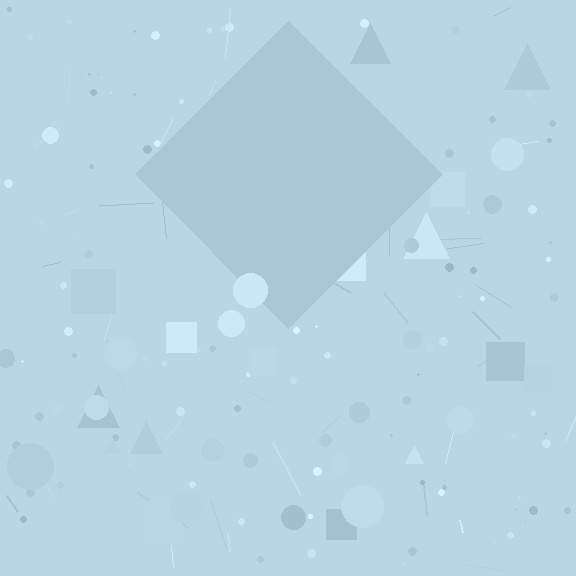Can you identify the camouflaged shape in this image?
The camouflaged shape is a diamond.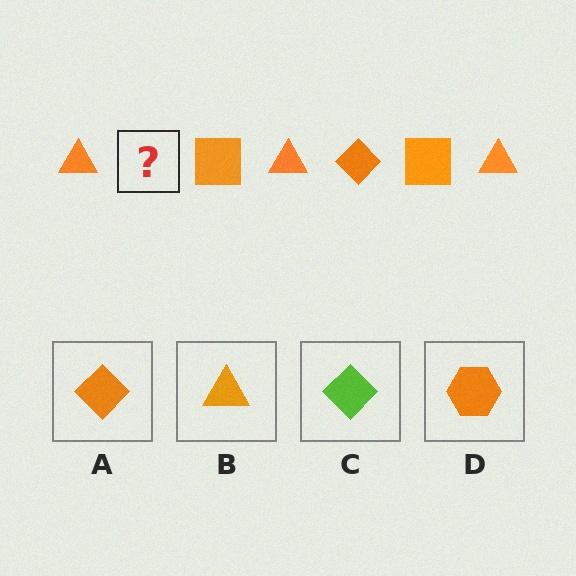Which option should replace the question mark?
Option A.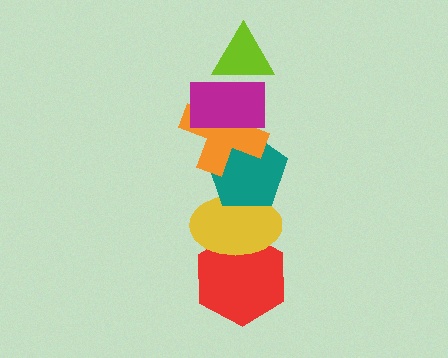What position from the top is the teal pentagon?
The teal pentagon is 4th from the top.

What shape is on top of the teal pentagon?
The orange cross is on top of the teal pentagon.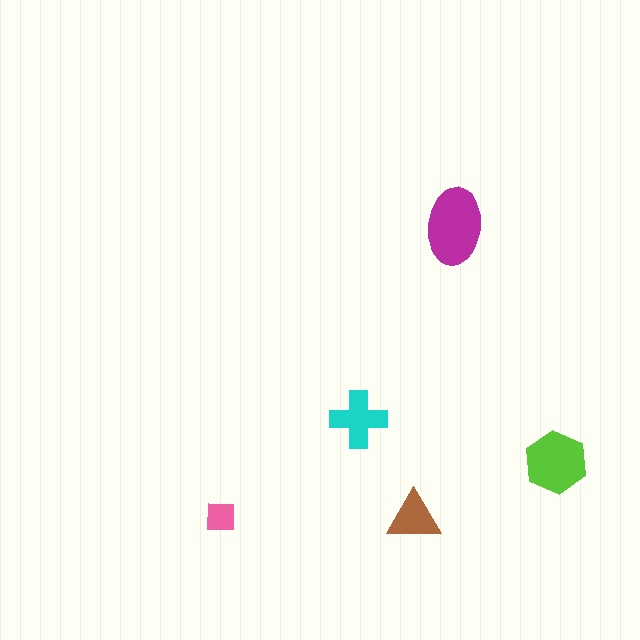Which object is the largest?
The magenta ellipse.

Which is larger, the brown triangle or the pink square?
The brown triangle.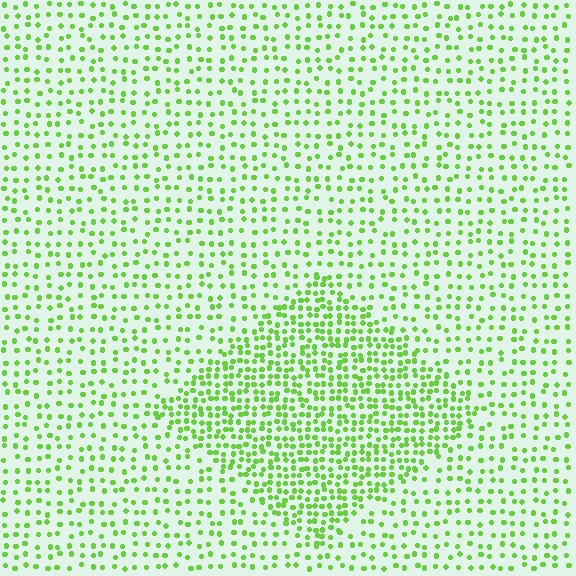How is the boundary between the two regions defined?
The boundary is defined by a change in element density (approximately 2.0x ratio). All elements are the same color, size, and shape.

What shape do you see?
I see a diamond.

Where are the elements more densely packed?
The elements are more densely packed inside the diamond boundary.